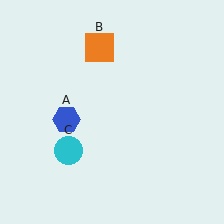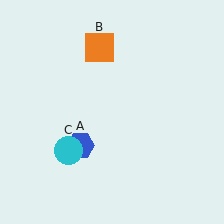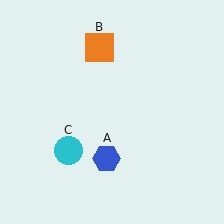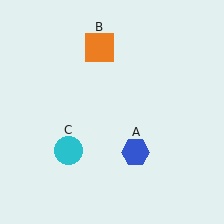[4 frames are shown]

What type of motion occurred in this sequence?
The blue hexagon (object A) rotated counterclockwise around the center of the scene.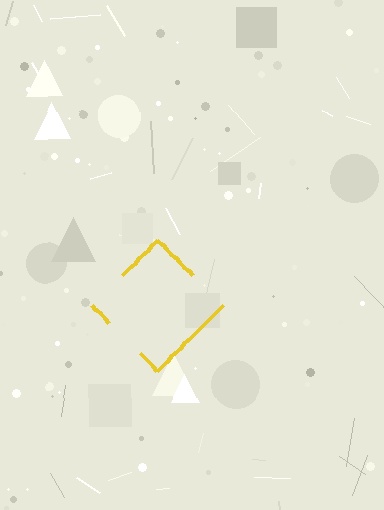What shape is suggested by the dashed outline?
The dashed outline suggests a diamond.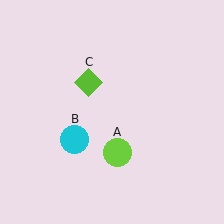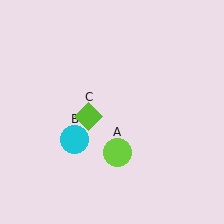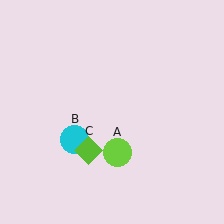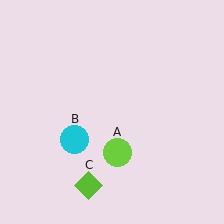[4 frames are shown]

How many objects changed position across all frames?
1 object changed position: lime diamond (object C).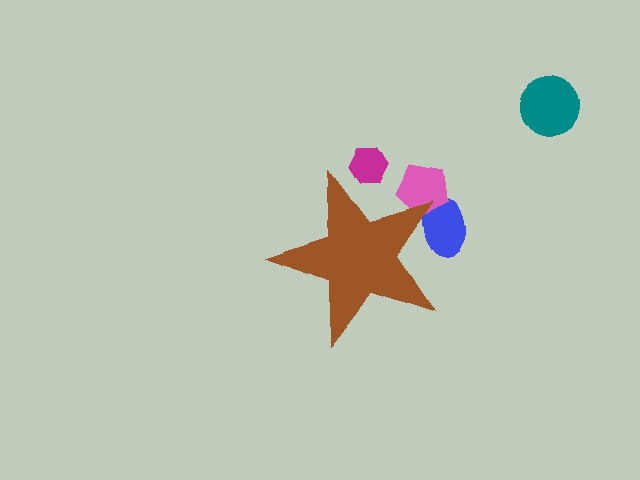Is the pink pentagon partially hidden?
Yes, the pink pentagon is partially hidden behind the brown star.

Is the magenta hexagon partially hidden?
Yes, the magenta hexagon is partially hidden behind the brown star.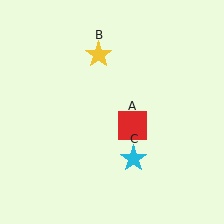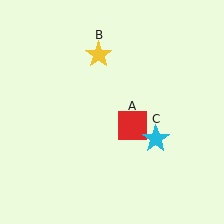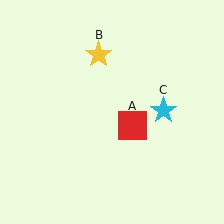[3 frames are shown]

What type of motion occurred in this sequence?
The cyan star (object C) rotated counterclockwise around the center of the scene.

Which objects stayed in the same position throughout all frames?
Red square (object A) and yellow star (object B) remained stationary.